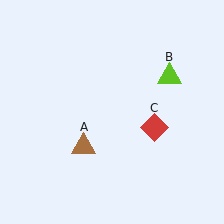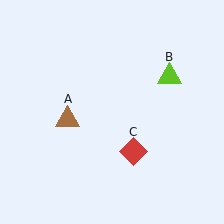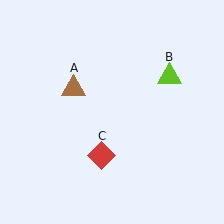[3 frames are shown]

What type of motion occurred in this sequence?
The brown triangle (object A), red diamond (object C) rotated clockwise around the center of the scene.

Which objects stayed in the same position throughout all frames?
Lime triangle (object B) remained stationary.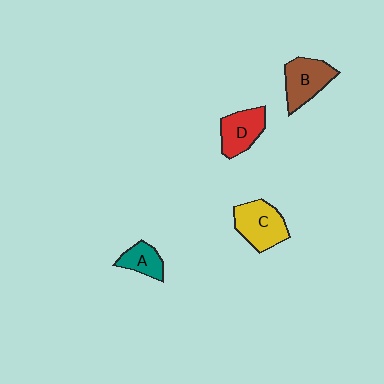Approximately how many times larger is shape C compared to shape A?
Approximately 1.7 times.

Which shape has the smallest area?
Shape A (teal).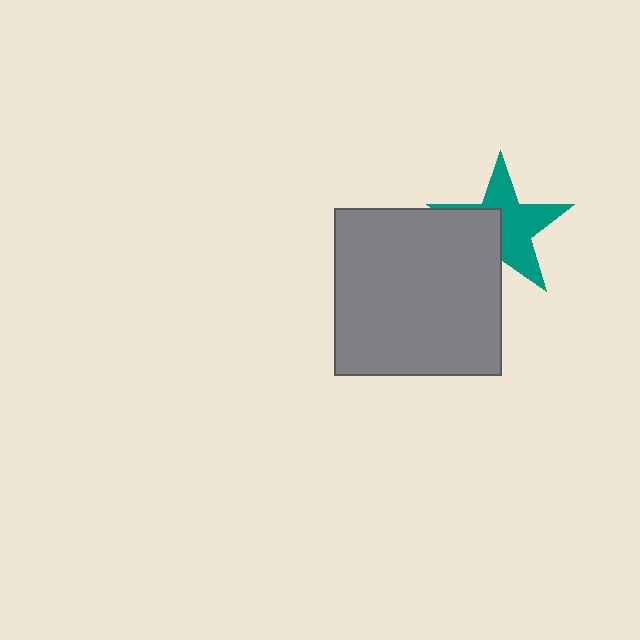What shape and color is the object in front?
The object in front is a gray square.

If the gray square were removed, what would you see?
You would see the complete teal star.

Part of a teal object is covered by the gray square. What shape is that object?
It is a star.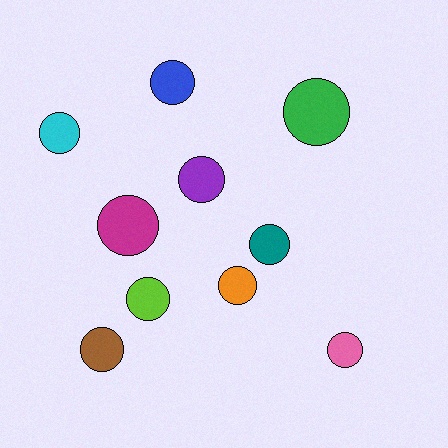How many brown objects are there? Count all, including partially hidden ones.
There is 1 brown object.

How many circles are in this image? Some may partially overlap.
There are 10 circles.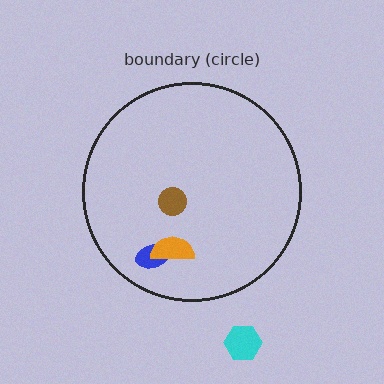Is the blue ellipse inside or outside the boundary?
Inside.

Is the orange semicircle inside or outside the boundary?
Inside.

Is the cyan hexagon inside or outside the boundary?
Outside.